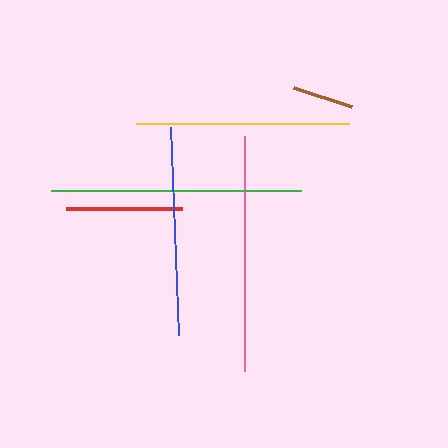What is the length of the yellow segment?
The yellow segment is approximately 213 pixels long.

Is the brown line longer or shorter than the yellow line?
The yellow line is longer than the brown line.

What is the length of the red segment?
The red segment is approximately 116 pixels long.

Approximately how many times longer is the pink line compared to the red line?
The pink line is approximately 2.0 times the length of the red line.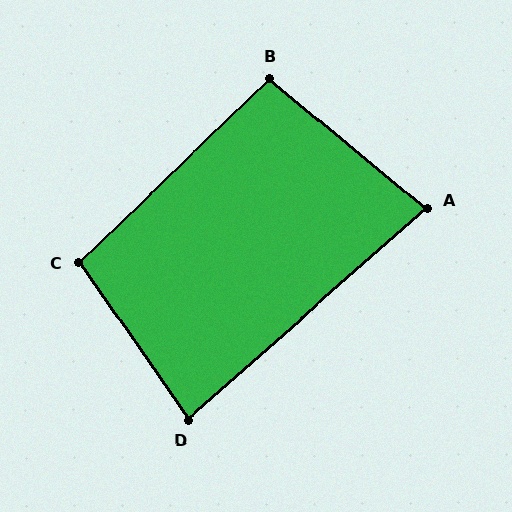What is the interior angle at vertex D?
Approximately 83 degrees (acute).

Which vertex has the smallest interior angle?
A, at approximately 81 degrees.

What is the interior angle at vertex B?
Approximately 97 degrees (obtuse).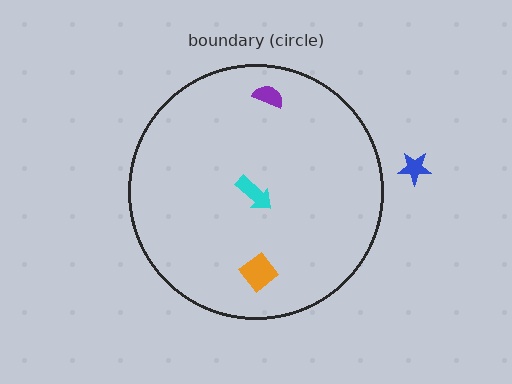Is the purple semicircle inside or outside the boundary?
Inside.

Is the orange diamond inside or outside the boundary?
Inside.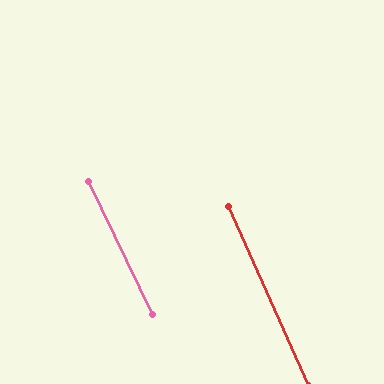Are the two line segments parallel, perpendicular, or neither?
Parallel — their directions differ by only 1.8°.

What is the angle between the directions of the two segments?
Approximately 2 degrees.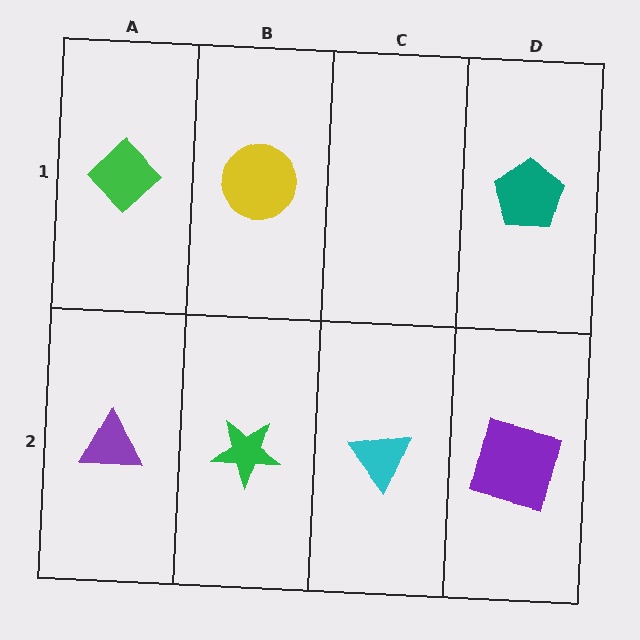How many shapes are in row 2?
4 shapes.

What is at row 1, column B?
A yellow circle.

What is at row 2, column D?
A purple square.